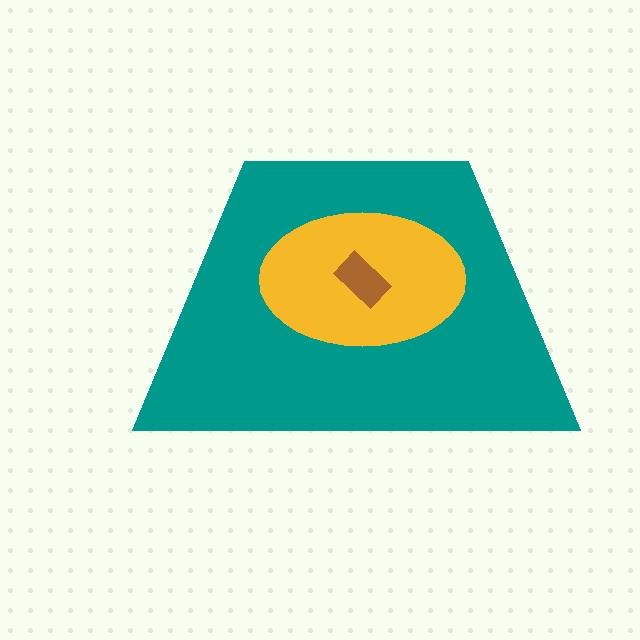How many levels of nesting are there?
3.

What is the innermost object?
The brown rectangle.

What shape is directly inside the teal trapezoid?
The yellow ellipse.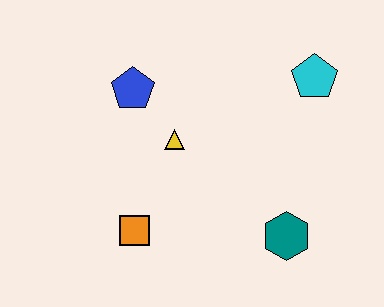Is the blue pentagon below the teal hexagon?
No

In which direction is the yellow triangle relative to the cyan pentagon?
The yellow triangle is to the left of the cyan pentagon.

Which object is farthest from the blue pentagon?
The teal hexagon is farthest from the blue pentagon.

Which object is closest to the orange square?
The yellow triangle is closest to the orange square.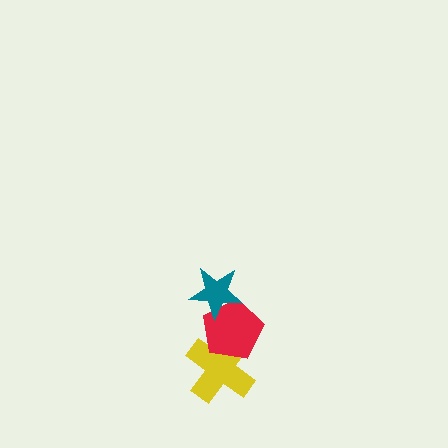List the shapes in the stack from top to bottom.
From top to bottom: the teal star, the red pentagon, the yellow cross.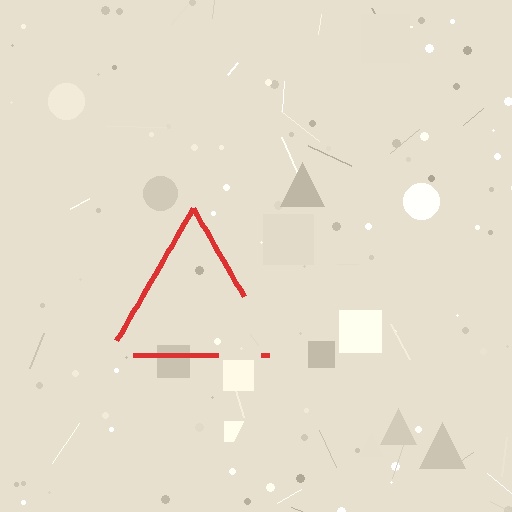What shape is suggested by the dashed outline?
The dashed outline suggests a triangle.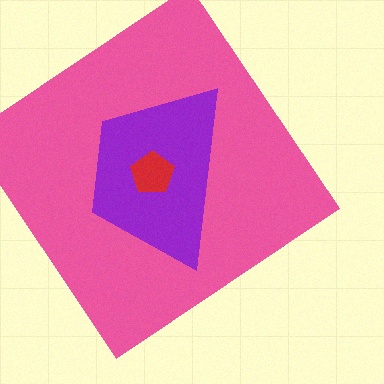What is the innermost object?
The red pentagon.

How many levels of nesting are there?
3.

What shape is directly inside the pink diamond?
The purple trapezoid.